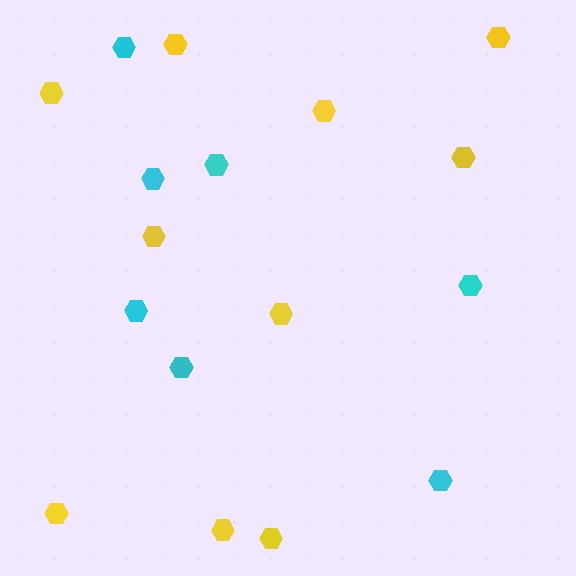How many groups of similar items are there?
There are 2 groups: one group of yellow hexagons (10) and one group of cyan hexagons (7).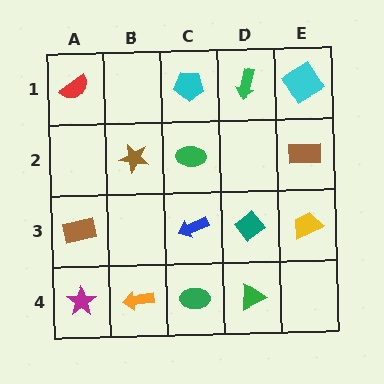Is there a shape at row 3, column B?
No, that cell is empty.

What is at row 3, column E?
A yellow trapezoid.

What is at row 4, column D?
A green triangle.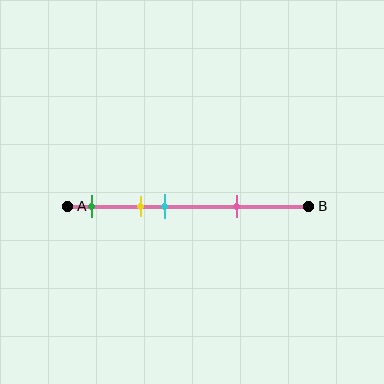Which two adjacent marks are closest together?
The yellow and cyan marks are the closest adjacent pair.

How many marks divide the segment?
There are 4 marks dividing the segment.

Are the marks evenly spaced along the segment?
No, the marks are not evenly spaced.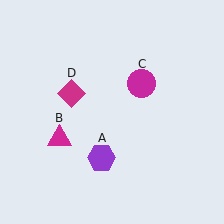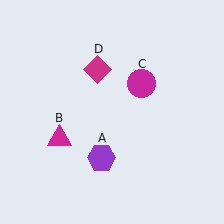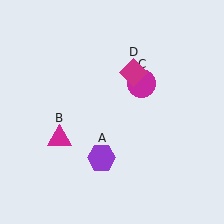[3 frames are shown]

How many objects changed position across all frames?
1 object changed position: magenta diamond (object D).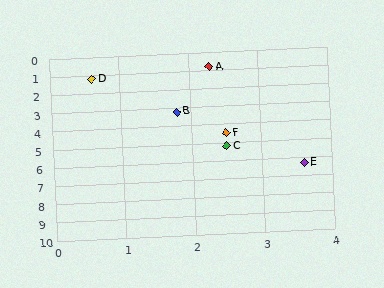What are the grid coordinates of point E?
Point E is at approximately (3.6, 6.3).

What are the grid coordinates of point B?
Point B is at approximately (1.8, 3.2).